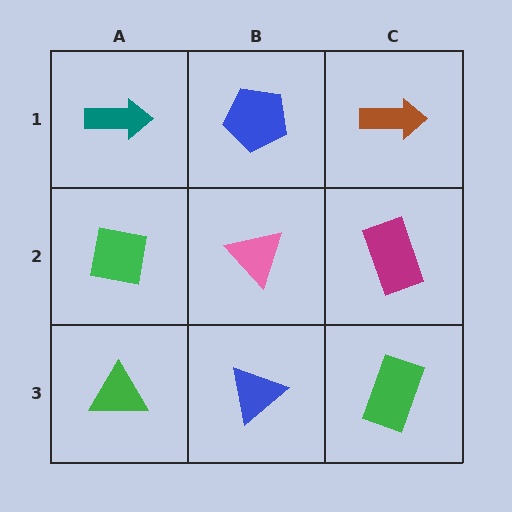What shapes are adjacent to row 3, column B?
A pink triangle (row 2, column B), a green triangle (row 3, column A), a green rectangle (row 3, column C).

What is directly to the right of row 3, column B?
A green rectangle.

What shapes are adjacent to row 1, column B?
A pink triangle (row 2, column B), a teal arrow (row 1, column A), a brown arrow (row 1, column C).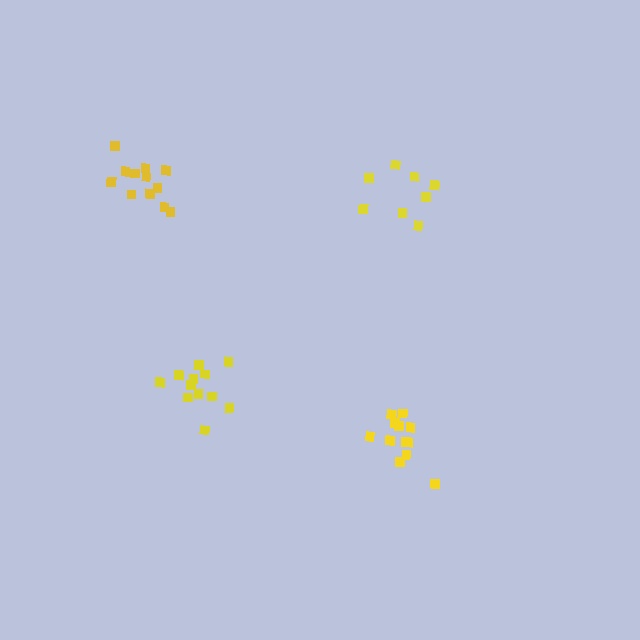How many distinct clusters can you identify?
There are 4 distinct clusters.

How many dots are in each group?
Group 1: 12 dots, Group 2: 12 dots, Group 3: 13 dots, Group 4: 8 dots (45 total).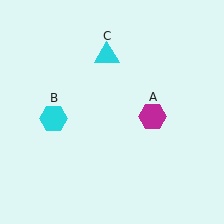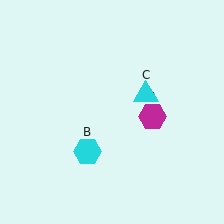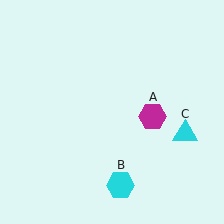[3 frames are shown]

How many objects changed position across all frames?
2 objects changed position: cyan hexagon (object B), cyan triangle (object C).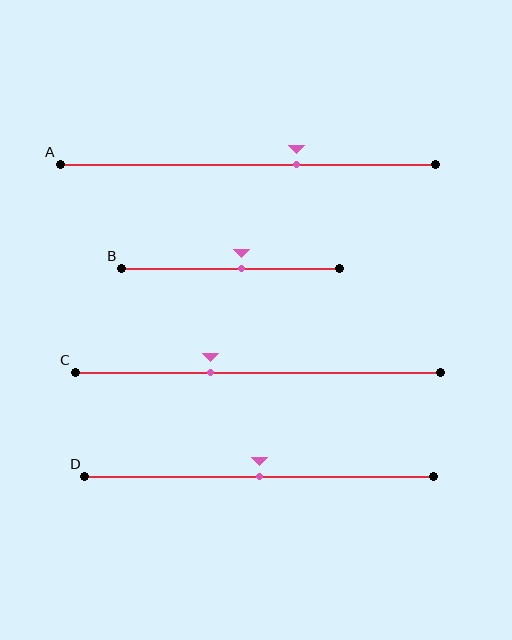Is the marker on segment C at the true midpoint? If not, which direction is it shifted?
No, the marker on segment C is shifted to the left by about 13% of the segment length.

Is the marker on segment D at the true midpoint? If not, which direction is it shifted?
Yes, the marker on segment D is at the true midpoint.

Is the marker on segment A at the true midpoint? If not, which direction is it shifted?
No, the marker on segment A is shifted to the right by about 13% of the segment length.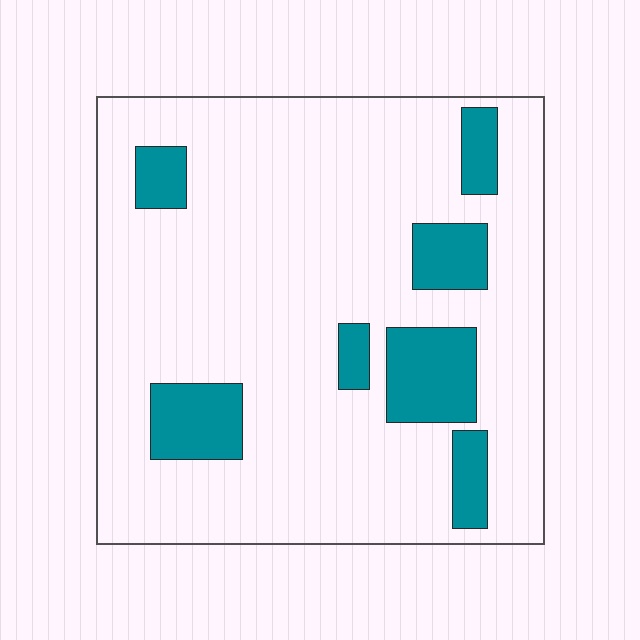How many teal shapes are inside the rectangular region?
7.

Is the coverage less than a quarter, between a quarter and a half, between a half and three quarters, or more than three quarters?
Less than a quarter.